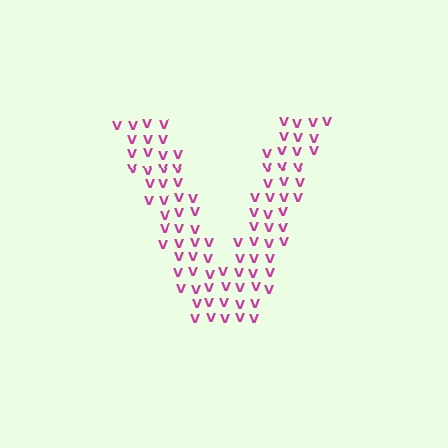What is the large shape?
The large shape is the letter V.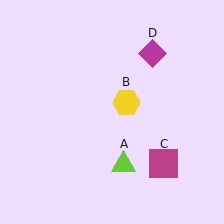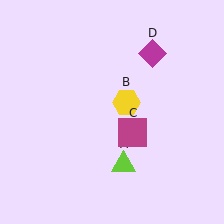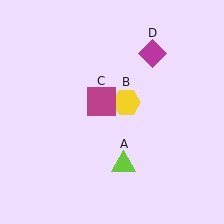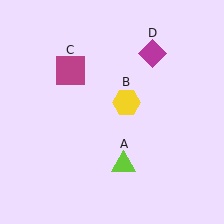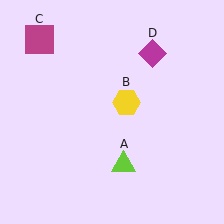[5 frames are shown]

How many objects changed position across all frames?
1 object changed position: magenta square (object C).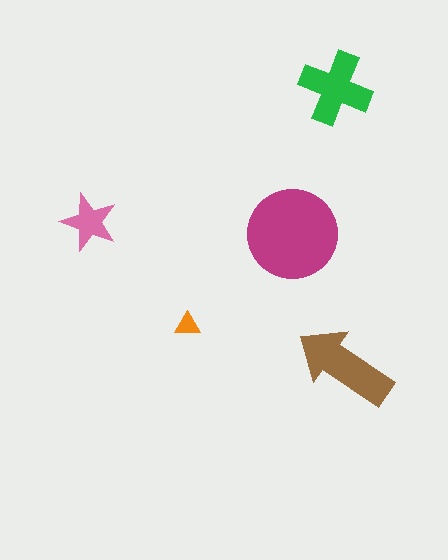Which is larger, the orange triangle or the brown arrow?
The brown arrow.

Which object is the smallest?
The orange triangle.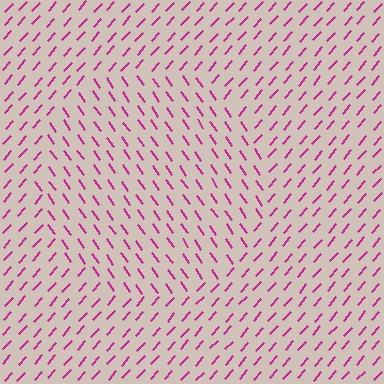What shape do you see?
I see a circle.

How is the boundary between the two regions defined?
The boundary is defined purely by a change in line orientation (approximately 77 degrees difference). All lines are the same color and thickness.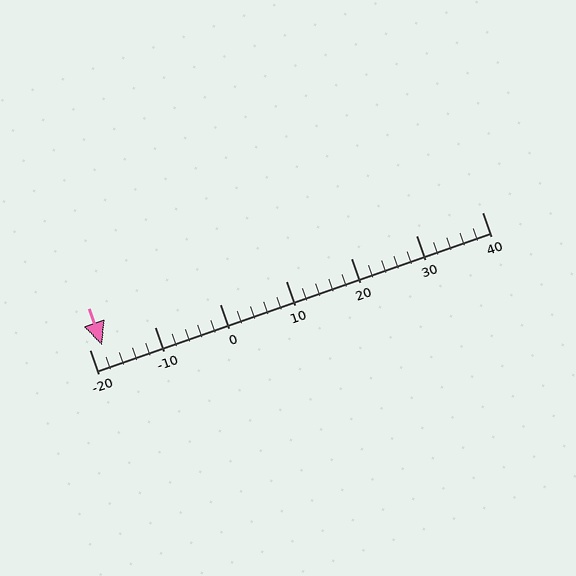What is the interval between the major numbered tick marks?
The major tick marks are spaced 10 units apart.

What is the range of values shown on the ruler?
The ruler shows values from -20 to 40.